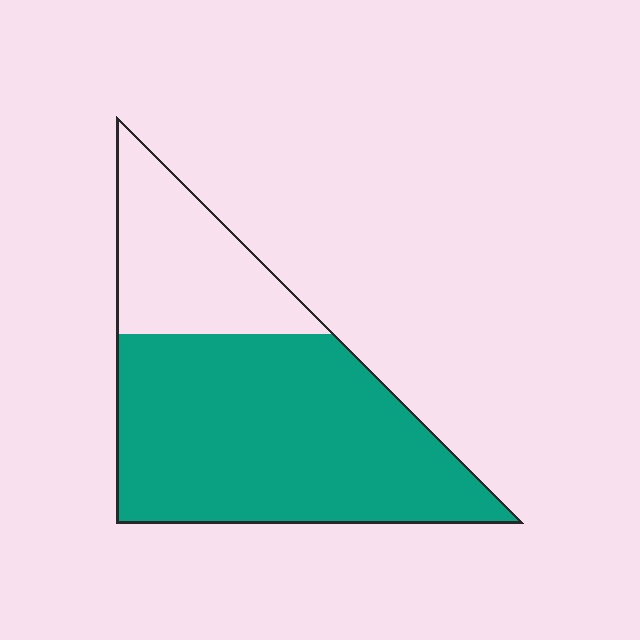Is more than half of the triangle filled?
Yes.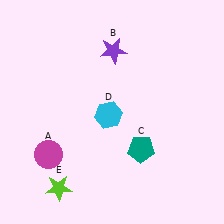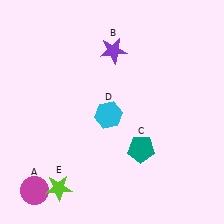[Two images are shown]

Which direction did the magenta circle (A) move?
The magenta circle (A) moved down.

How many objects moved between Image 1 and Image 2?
1 object moved between the two images.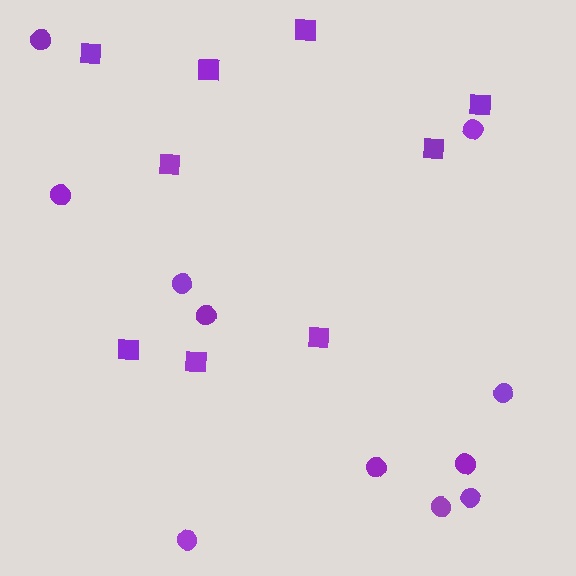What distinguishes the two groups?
There are 2 groups: one group of circles (11) and one group of squares (9).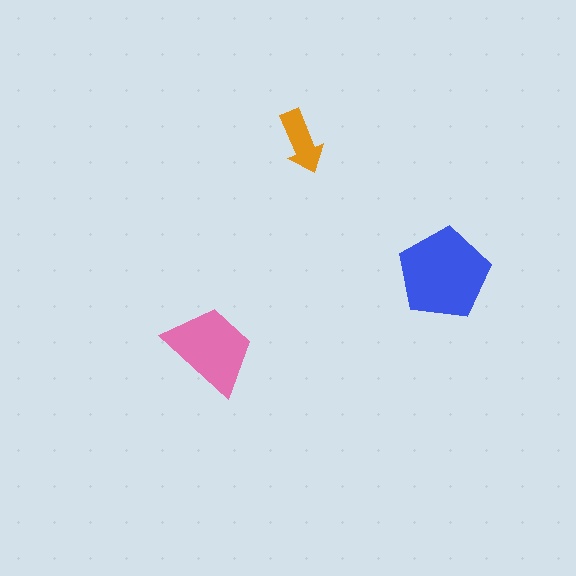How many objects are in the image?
There are 3 objects in the image.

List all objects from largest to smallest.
The blue pentagon, the pink trapezoid, the orange arrow.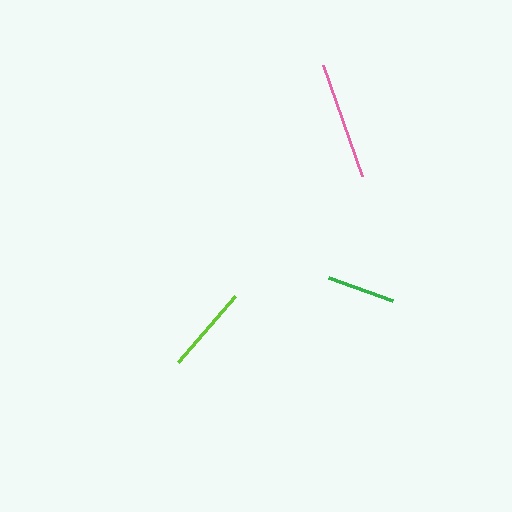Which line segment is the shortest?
The green line is the shortest at approximately 68 pixels.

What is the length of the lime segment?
The lime segment is approximately 88 pixels long.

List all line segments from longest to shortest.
From longest to shortest: pink, lime, green.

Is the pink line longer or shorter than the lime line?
The pink line is longer than the lime line.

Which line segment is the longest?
The pink line is the longest at approximately 117 pixels.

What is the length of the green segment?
The green segment is approximately 68 pixels long.